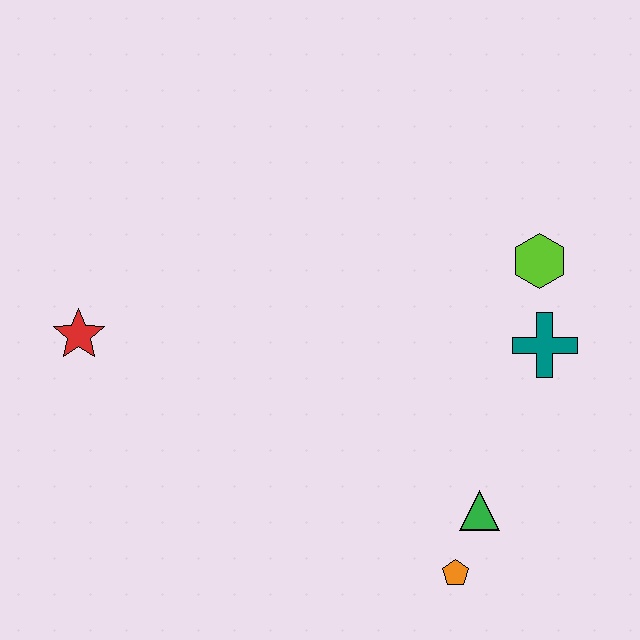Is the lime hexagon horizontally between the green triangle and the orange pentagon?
No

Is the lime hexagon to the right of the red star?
Yes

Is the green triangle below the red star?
Yes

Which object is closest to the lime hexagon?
The teal cross is closest to the lime hexagon.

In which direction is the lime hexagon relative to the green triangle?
The lime hexagon is above the green triangle.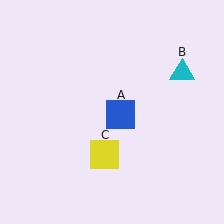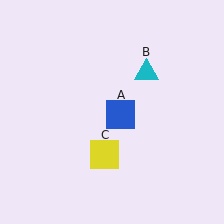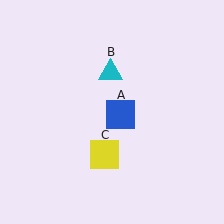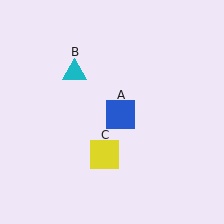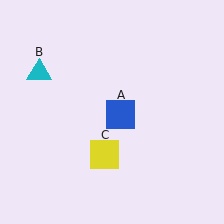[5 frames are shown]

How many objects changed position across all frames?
1 object changed position: cyan triangle (object B).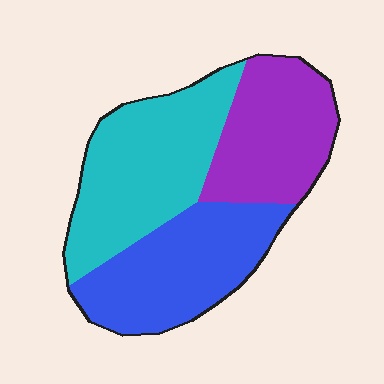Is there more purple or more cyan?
Cyan.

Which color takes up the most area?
Cyan, at roughly 40%.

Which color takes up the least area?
Purple, at roughly 30%.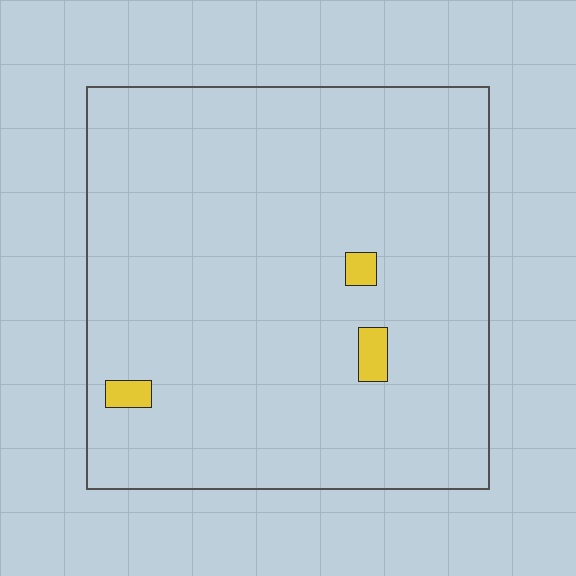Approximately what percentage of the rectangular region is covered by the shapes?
Approximately 0%.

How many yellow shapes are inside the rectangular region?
3.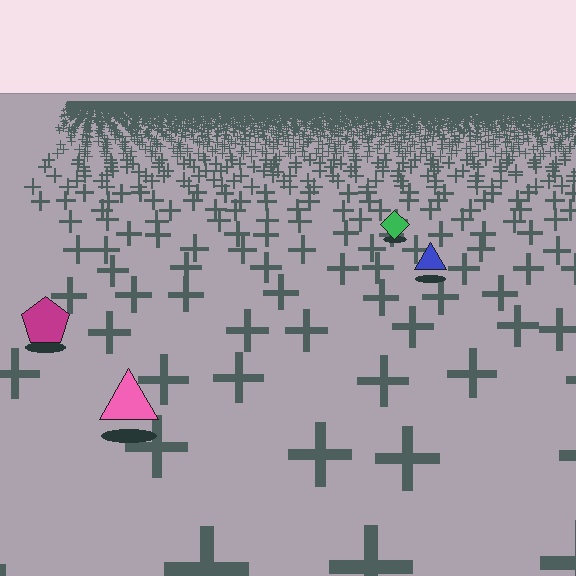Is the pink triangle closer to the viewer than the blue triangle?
Yes. The pink triangle is closer — you can tell from the texture gradient: the ground texture is coarser near it.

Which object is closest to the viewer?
The pink triangle is closest. The texture marks near it are larger and more spread out.